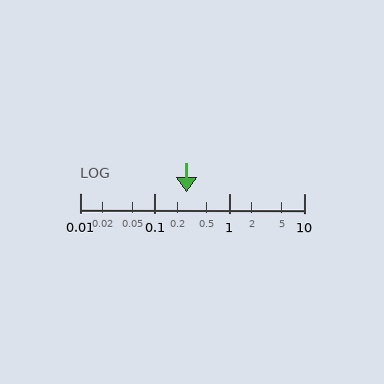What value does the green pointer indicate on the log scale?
The pointer indicates approximately 0.27.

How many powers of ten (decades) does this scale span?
The scale spans 3 decades, from 0.01 to 10.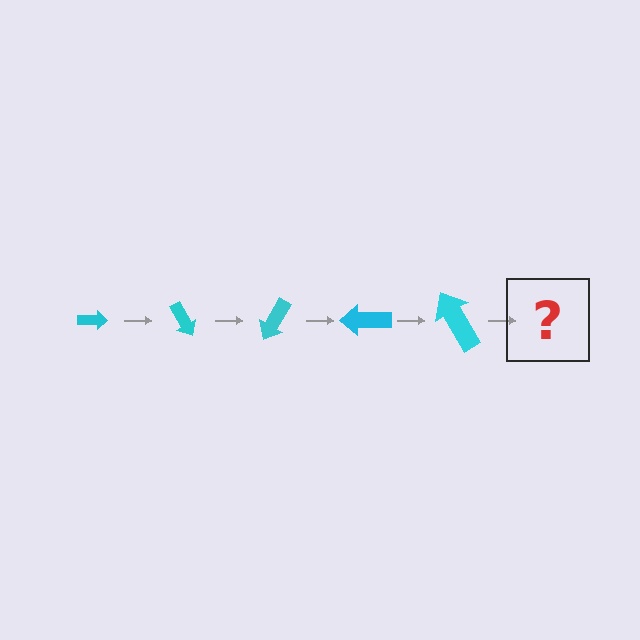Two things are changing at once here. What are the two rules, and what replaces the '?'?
The two rules are that the arrow grows larger each step and it rotates 60 degrees each step. The '?' should be an arrow, larger than the previous one and rotated 300 degrees from the start.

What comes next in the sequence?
The next element should be an arrow, larger than the previous one and rotated 300 degrees from the start.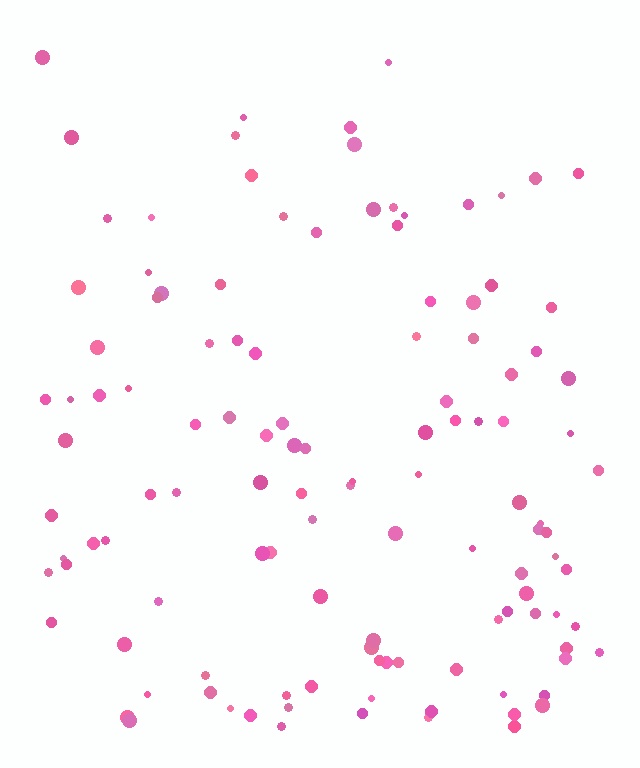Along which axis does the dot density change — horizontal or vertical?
Vertical.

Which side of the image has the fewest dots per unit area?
The top.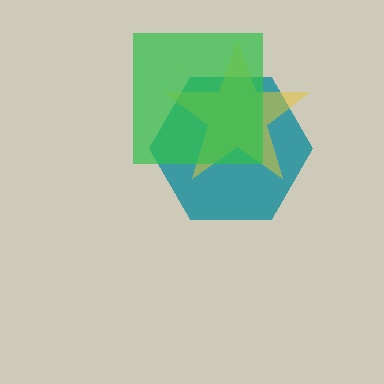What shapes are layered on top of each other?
The layered shapes are: a teal hexagon, a yellow star, a green square.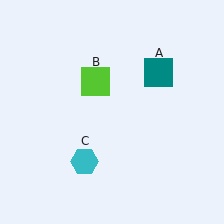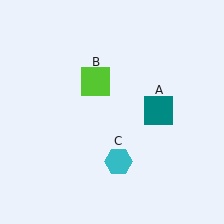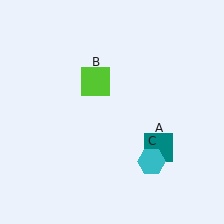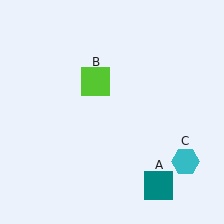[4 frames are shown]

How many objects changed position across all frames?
2 objects changed position: teal square (object A), cyan hexagon (object C).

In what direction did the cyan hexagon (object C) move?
The cyan hexagon (object C) moved right.